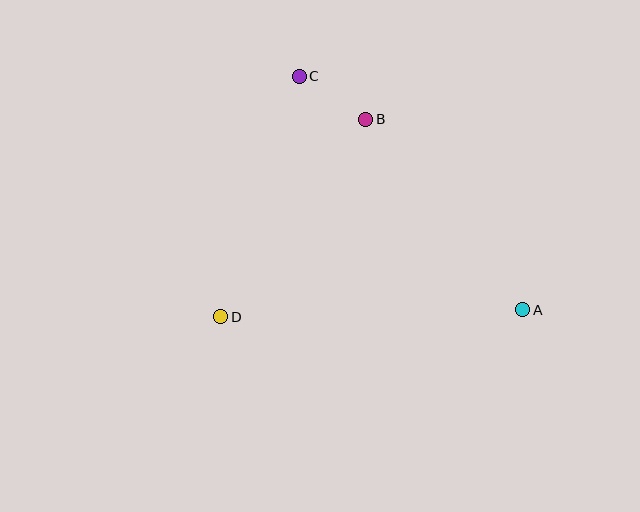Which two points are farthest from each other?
Points A and C are farthest from each other.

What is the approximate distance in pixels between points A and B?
The distance between A and B is approximately 247 pixels.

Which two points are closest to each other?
Points B and C are closest to each other.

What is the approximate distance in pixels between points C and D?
The distance between C and D is approximately 253 pixels.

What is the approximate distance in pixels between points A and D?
The distance between A and D is approximately 302 pixels.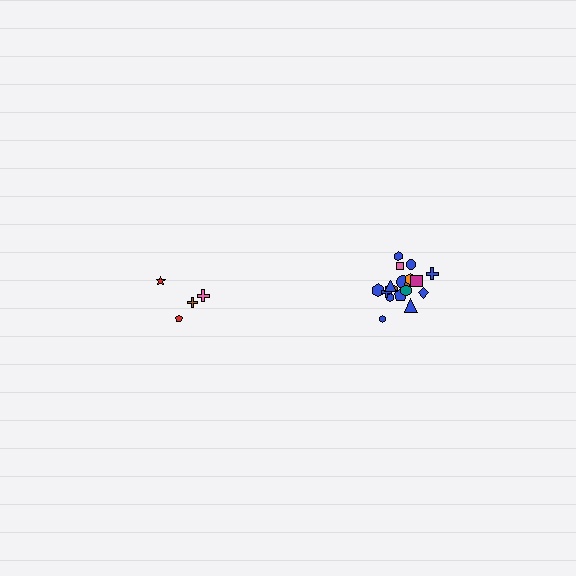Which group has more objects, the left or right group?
The right group.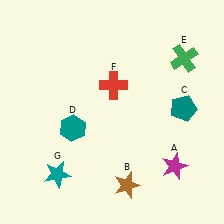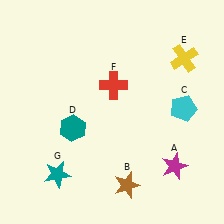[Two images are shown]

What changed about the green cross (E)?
In Image 1, E is green. In Image 2, it changed to yellow.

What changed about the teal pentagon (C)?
In Image 1, C is teal. In Image 2, it changed to cyan.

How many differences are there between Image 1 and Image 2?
There are 2 differences between the two images.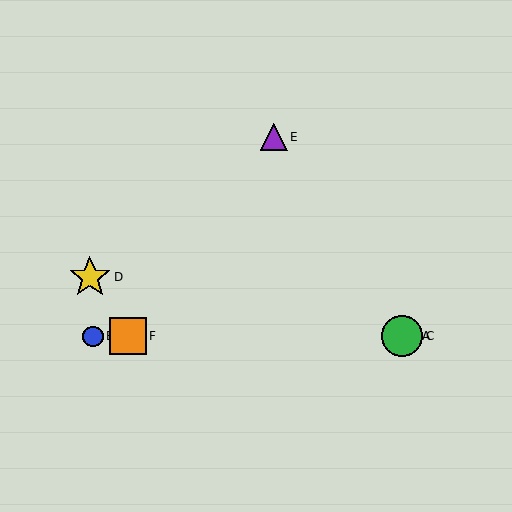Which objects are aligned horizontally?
Objects A, B, C, F are aligned horizontally.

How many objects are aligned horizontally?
4 objects (A, B, C, F) are aligned horizontally.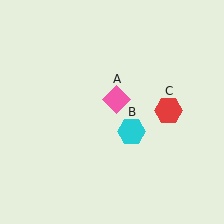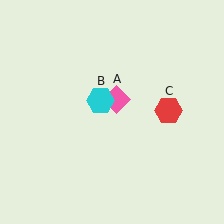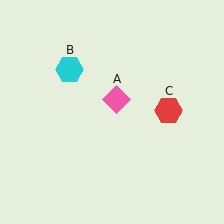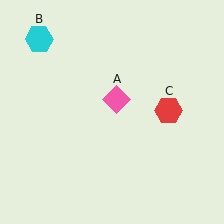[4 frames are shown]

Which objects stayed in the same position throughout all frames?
Pink diamond (object A) and red hexagon (object C) remained stationary.